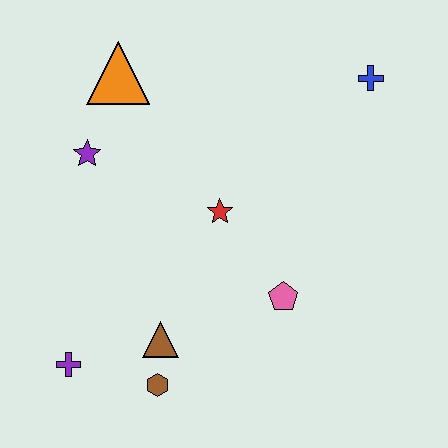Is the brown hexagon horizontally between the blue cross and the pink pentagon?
No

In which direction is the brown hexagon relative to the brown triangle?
The brown hexagon is below the brown triangle.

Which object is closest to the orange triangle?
The purple star is closest to the orange triangle.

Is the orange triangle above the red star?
Yes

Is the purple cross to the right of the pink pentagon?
No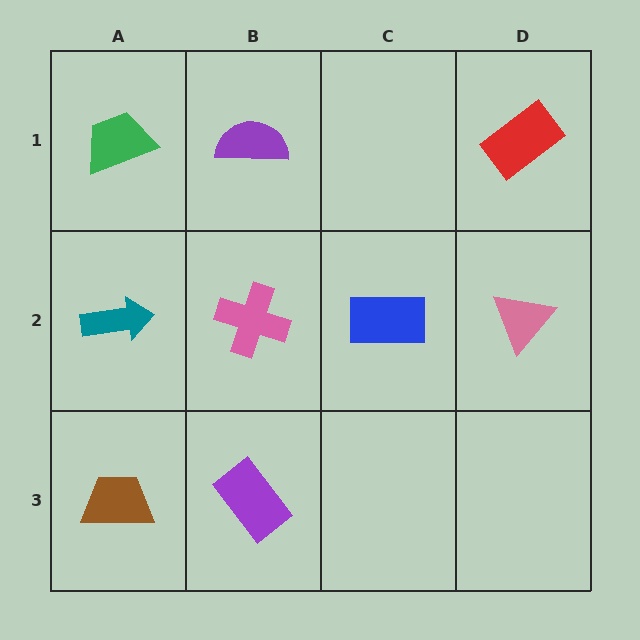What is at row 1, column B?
A purple semicircle.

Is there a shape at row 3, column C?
No, that cell is empty.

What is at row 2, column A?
A teal arrow.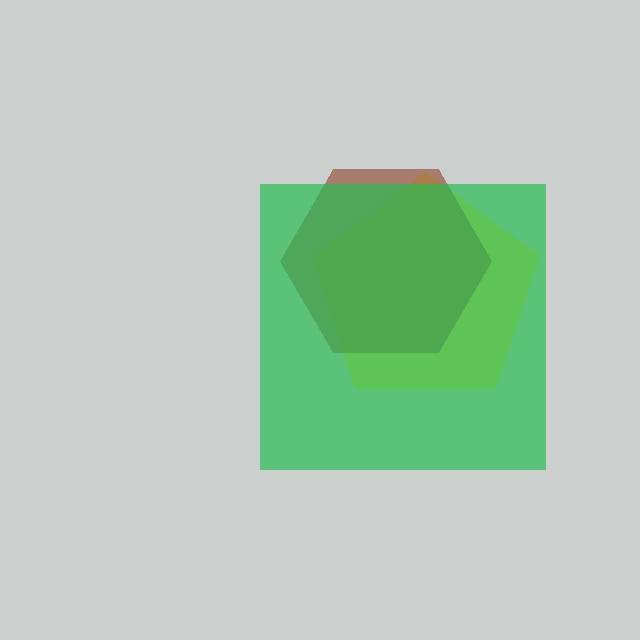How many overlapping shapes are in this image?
There are 3 overlapping shapes in the image.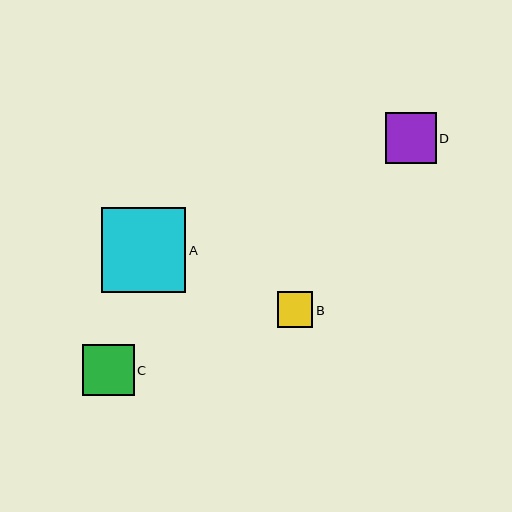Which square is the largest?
Square A is the largest with a size of approximately 85 pixels.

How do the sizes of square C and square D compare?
Square C and square D are approximately the same size.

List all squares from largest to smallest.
From largest to smallest: A, C, D, B.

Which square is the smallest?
Square B is the smallest with a size of approximately 35 pixels.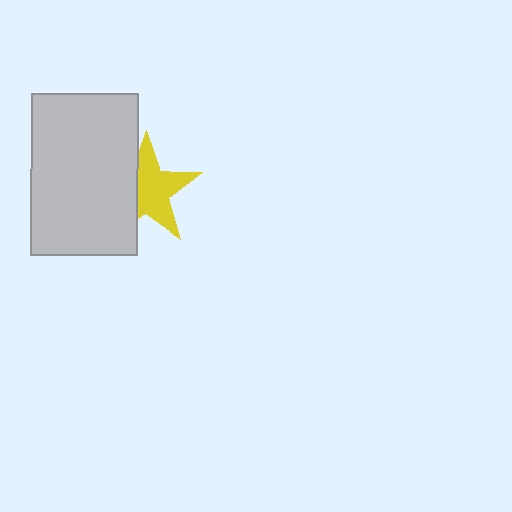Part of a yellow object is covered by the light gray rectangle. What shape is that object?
It is a star.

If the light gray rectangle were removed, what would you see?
You would see the complete yellow star.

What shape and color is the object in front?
The object in front is a light gray rectangle.